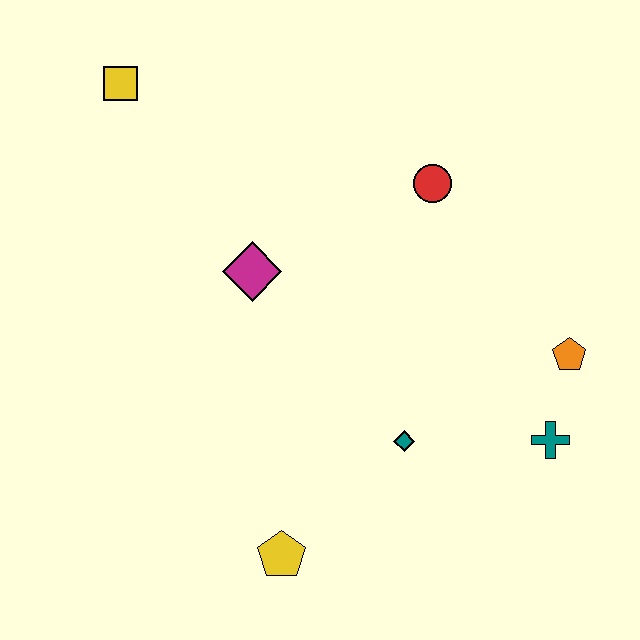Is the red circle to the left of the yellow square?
No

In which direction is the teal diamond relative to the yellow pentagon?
The teal diamond is to the right of the yellow pentagon.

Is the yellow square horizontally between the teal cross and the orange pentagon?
No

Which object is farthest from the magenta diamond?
The teal cross is farthest from the magenta diamond.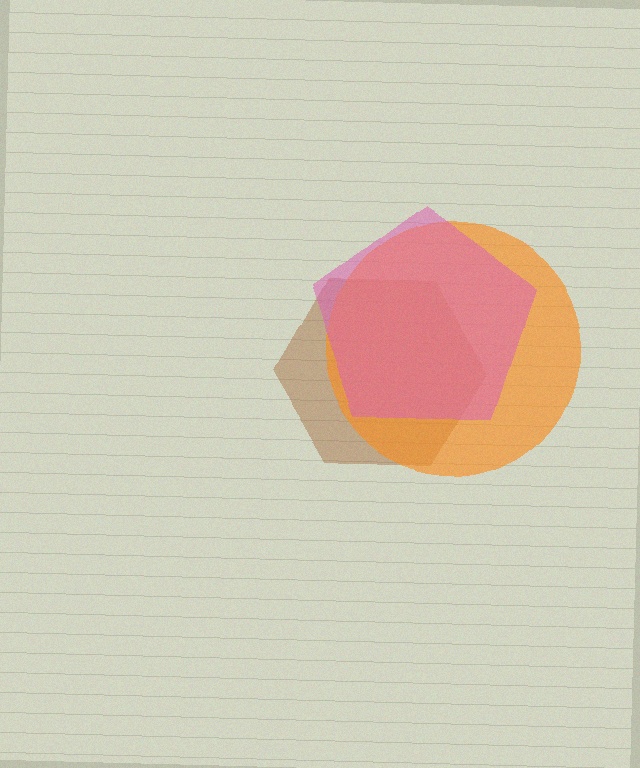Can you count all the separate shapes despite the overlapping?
Yes, there are 3 separate shapes.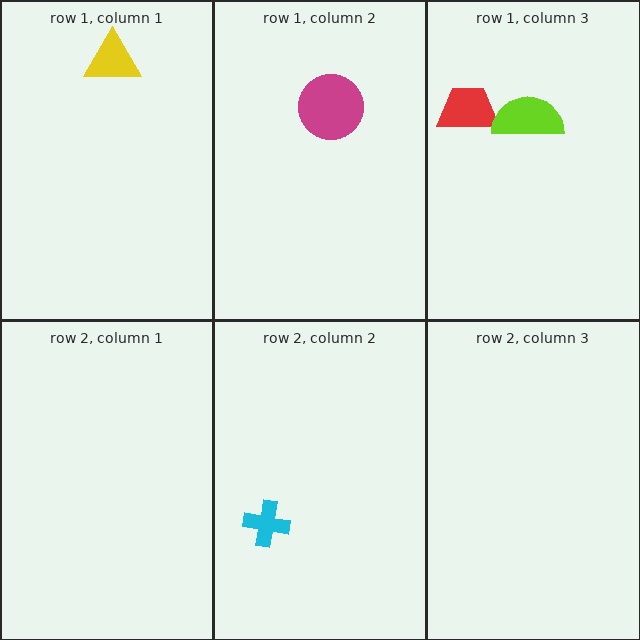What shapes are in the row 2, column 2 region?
The cyan cross.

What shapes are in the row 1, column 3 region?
The red trapezoid, the lime semicircle.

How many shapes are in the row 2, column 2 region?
1.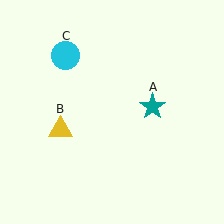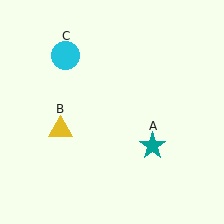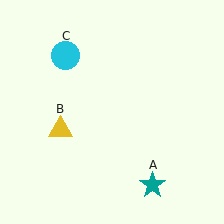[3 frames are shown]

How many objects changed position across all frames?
1 object changed position: teal star (object A).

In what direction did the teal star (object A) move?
The teal star (object A) moved down.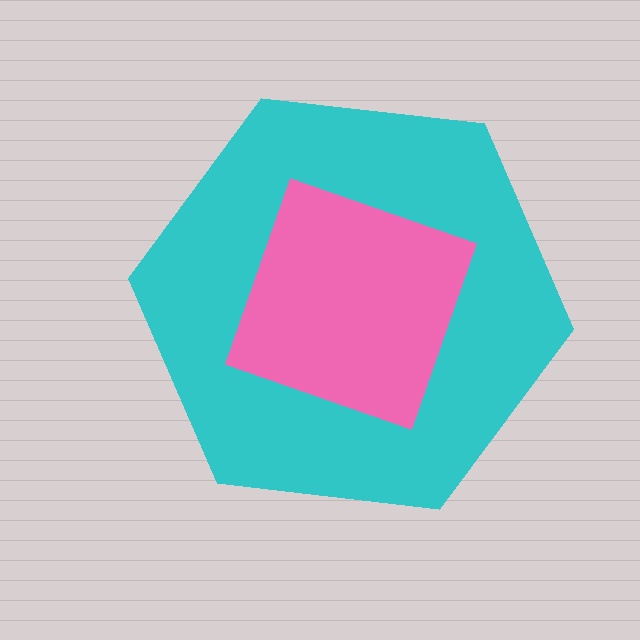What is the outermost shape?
The cyan hexagon.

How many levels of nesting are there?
2.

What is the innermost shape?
The pink square.